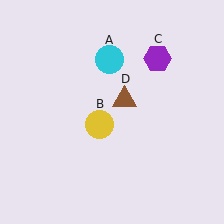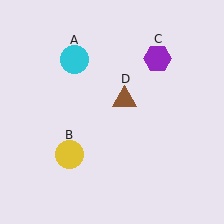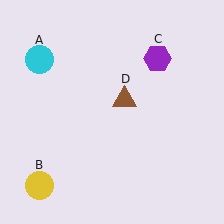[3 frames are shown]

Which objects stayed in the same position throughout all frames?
Purple hexagon (object C) and brown triangle (object D) remained stationary.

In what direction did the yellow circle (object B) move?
The yellow circle (object B) moved down and to the left.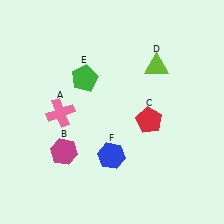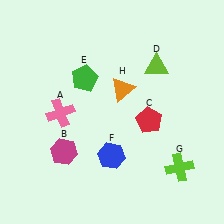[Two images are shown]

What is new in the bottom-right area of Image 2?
A lime cross (G) was added in the bottom-right area of Image 2.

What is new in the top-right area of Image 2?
An orange triangle (H) was added in the top-right area of Image 2.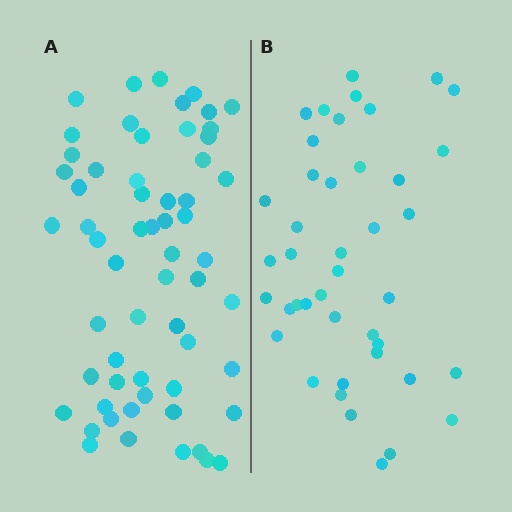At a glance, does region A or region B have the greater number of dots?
Region A (the left region) has more dots.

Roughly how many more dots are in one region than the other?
Region A has approximately 20 more dots than region B.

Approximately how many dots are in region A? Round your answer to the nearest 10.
About 60 dots.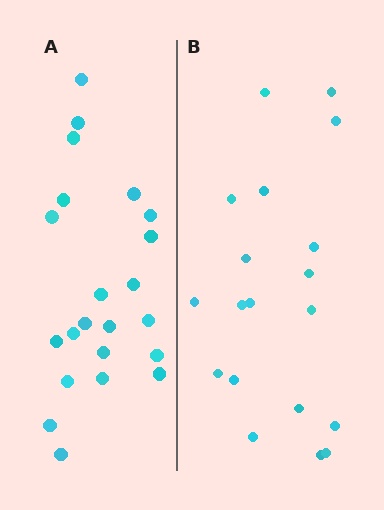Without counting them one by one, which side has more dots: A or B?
Region A (the left region) has more dots.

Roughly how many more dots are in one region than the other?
Region A has just a few more — roughly 2 or 3 more dots than region B.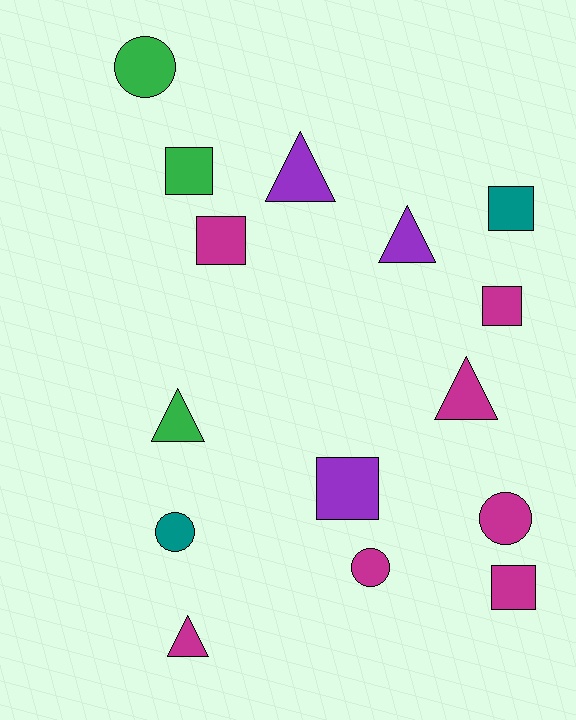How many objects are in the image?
There are 15 objects.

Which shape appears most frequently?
Square, with 6 objects.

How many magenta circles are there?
There are 2 magenta circles.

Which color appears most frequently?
Magenta, with 7 objects.